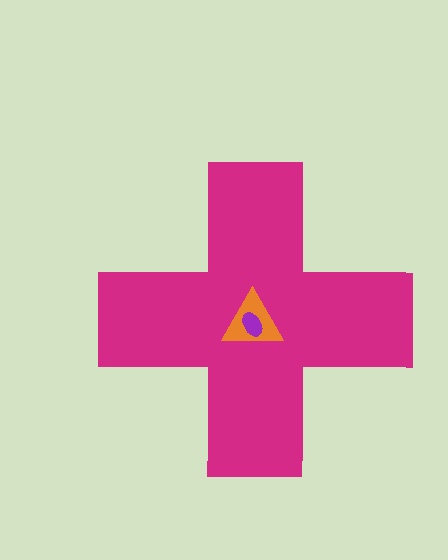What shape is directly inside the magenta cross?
The orange triangle.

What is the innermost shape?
The purple ellipse.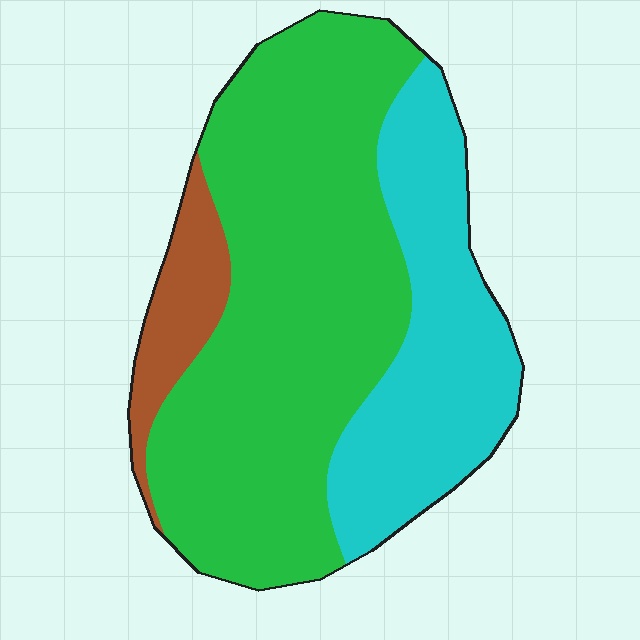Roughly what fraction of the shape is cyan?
Cyan takes up about one third (1/3) of the shape.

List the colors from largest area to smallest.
From largest to smallest: green, cyan, brown.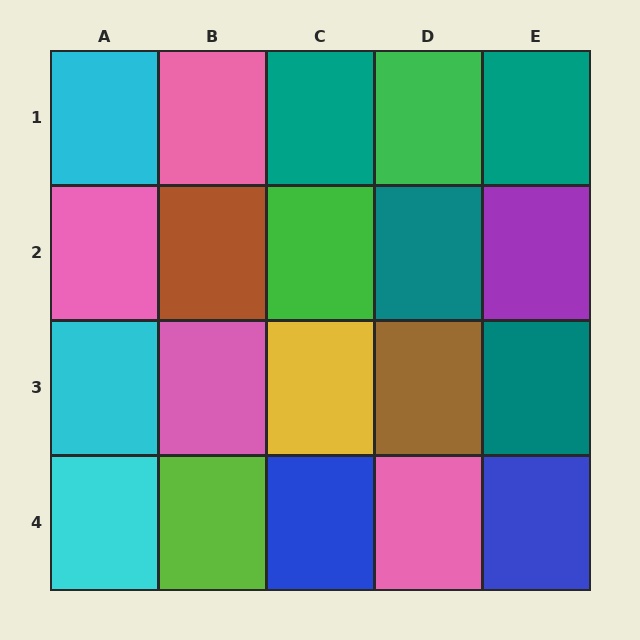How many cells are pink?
4 cells are pink.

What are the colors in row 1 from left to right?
Cyan, pink, teal, green, teal.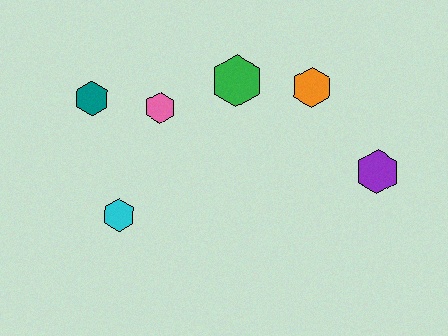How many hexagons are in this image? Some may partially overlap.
There are 6 hexagons.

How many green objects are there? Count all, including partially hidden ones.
There is 1 green object.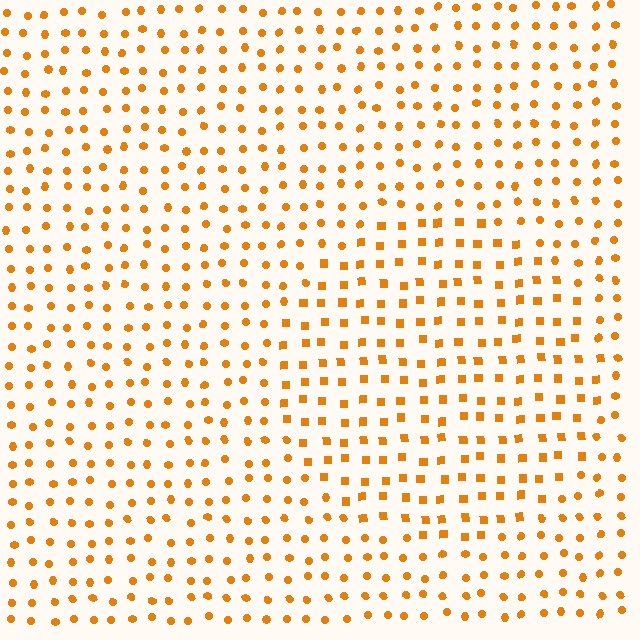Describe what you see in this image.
The image is filled with small orange elements arranged in a uniform grid. A circle-shaped region contains squares, while the surrounding area contains circles. The boundary is defined purely by the change in element shape.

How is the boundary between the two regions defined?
The boundary is defined by a change in element shape: squares inside vs. circles outside. All elements share the same color and spacing.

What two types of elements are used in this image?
The image uses squares inside the circle region and circles outside it.